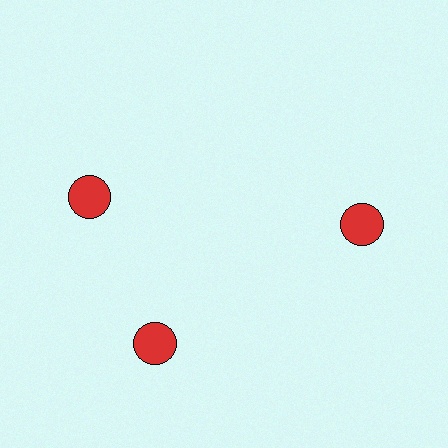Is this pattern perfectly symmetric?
No. The 3 red circles are arranged in a ring, but one element near the 11 o'clock position is rotated out of alignment along the ring, breaking the 3-fold rotational symmetry.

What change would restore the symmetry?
The symmetry would be restored by rotating it back into even spacing with its neighbors so that all 3 circles sit at equal angles and equal distance from the center.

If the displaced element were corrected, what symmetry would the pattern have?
It would have 3-fold rotational symmetry — the pattern would map onto itself every 120 degrees.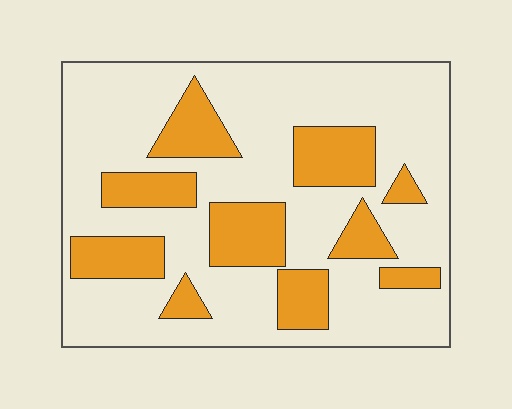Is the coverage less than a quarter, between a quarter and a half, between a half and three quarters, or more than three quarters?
Between a quarter and a half.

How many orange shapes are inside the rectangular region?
10.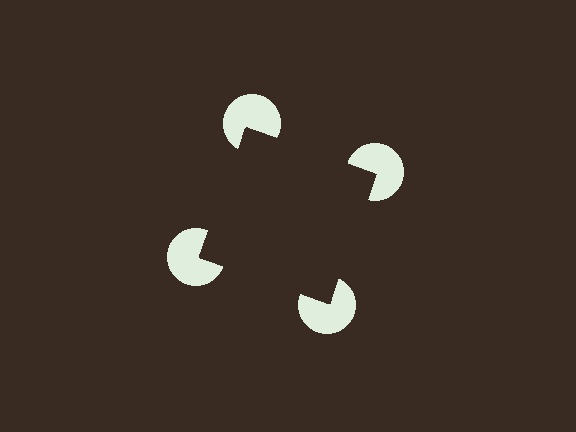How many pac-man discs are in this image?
There are 4 — one at each vertex of the illusory square.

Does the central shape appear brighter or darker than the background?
It typically appears slightly darker than the background, even though no actual brightness change is drawn.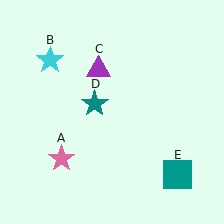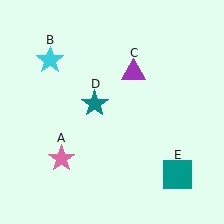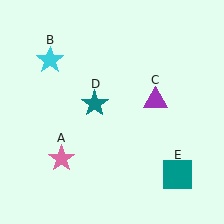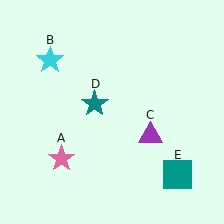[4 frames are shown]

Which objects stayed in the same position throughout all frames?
Pink star (object A) and cyan star (object B) and teal star (object D) and teal square (object E) remained stationary.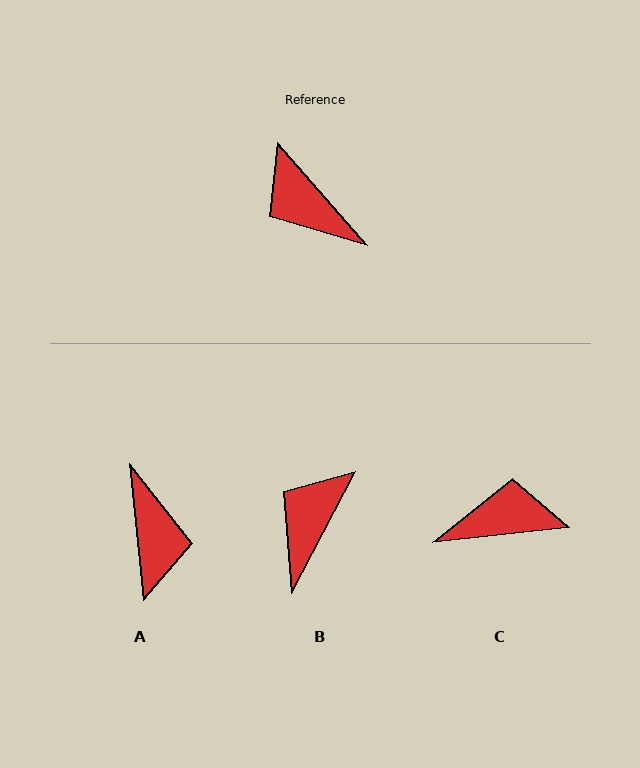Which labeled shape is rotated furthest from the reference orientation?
A, about 145 degrees away.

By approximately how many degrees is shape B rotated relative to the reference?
Approximately 69 degrees clockwise.